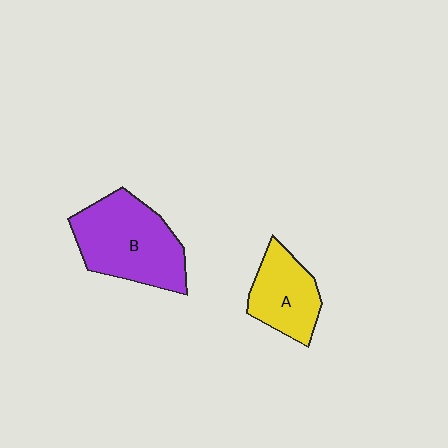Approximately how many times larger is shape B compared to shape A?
Approximately 1.6 times.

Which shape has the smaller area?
Shape A (yellow).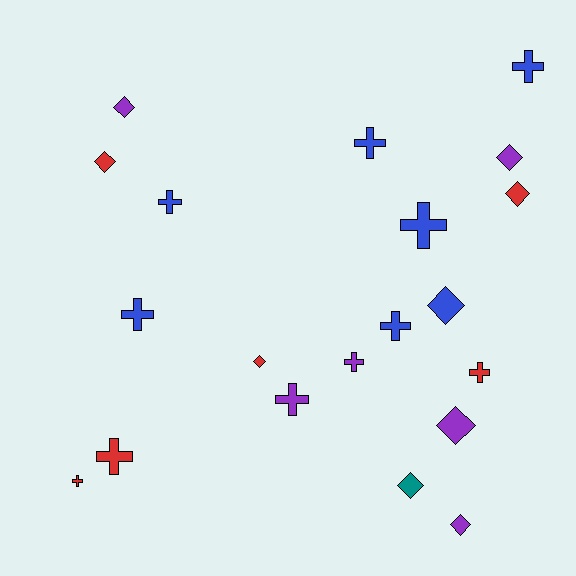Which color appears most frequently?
Blue, with 7 objects.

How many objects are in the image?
There are 20 objects.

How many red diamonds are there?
There are 3 red diamonds.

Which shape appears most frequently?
Cross, with 11 objects.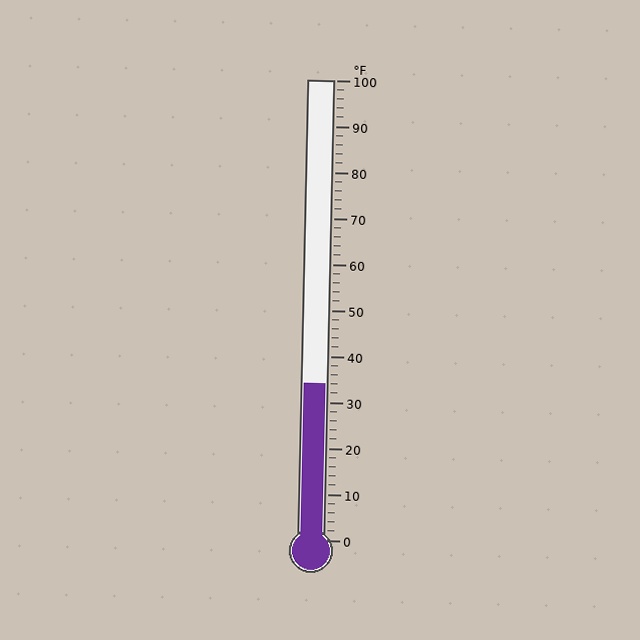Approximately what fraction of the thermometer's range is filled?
The thermometer is filled to approximately 35% of its range.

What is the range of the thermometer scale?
The thermometer scale ranges from 0°F to 100°F.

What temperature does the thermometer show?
The thermometer shows approximately 34°F.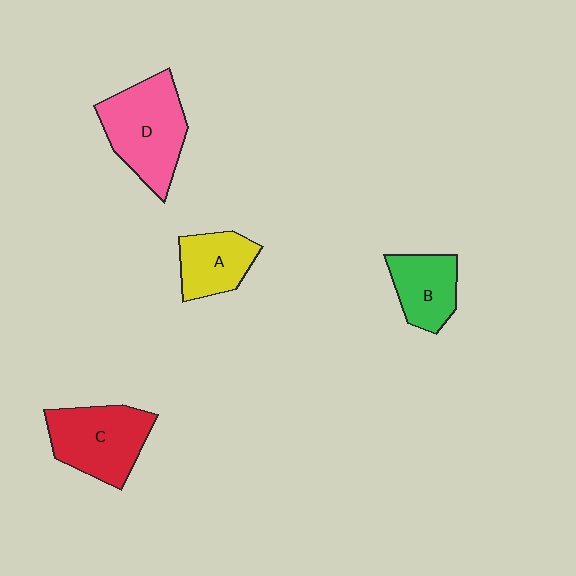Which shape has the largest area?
Shape D (pink).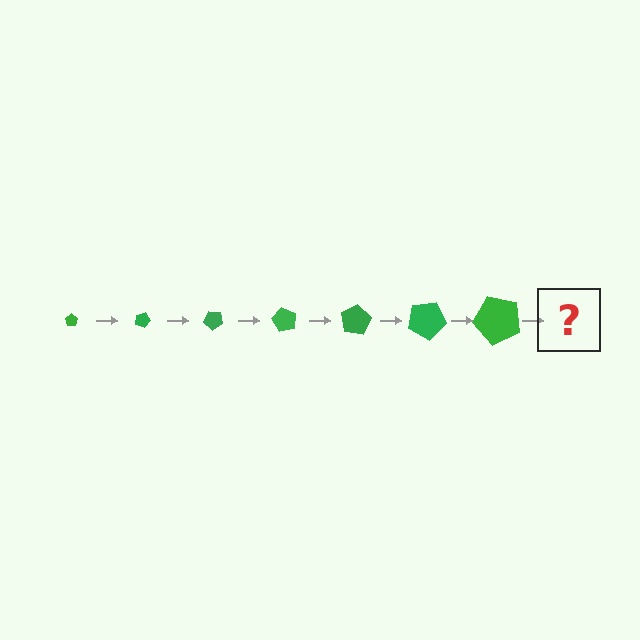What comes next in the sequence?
The next element should be a pentagon, larger than the previous one and rotated 140 degrees from the start.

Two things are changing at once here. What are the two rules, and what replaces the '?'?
The two rules are that the pentagon grows larger each step and it rotates 20 degrees each step. The '?' should be a pentagon, larger than the previous one and rotated 140 degrees from the start.